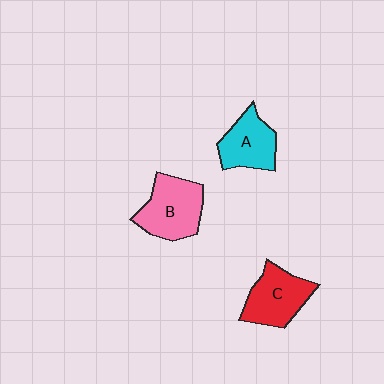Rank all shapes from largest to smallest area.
From largest to smallest: B (pink), C (red), A (cyan).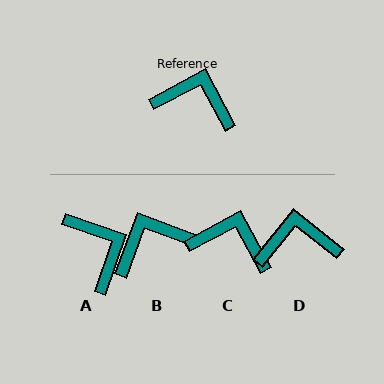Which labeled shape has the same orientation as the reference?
C.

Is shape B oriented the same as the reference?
No, it is off by about 42 degrees.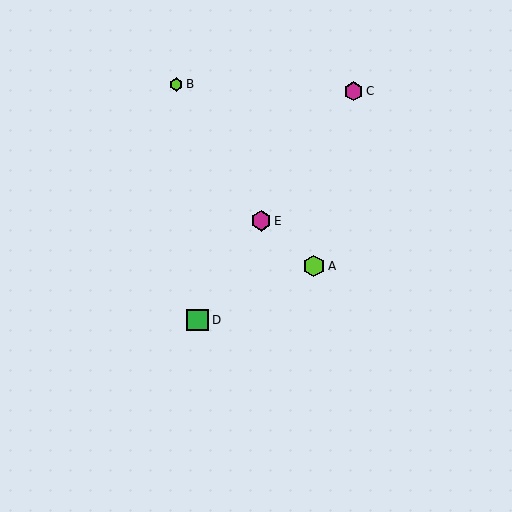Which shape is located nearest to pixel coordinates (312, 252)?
The lime hexagon (labeled A) at (314, 266) is nearest to that location.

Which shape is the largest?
The green square (labeled D) is the largest.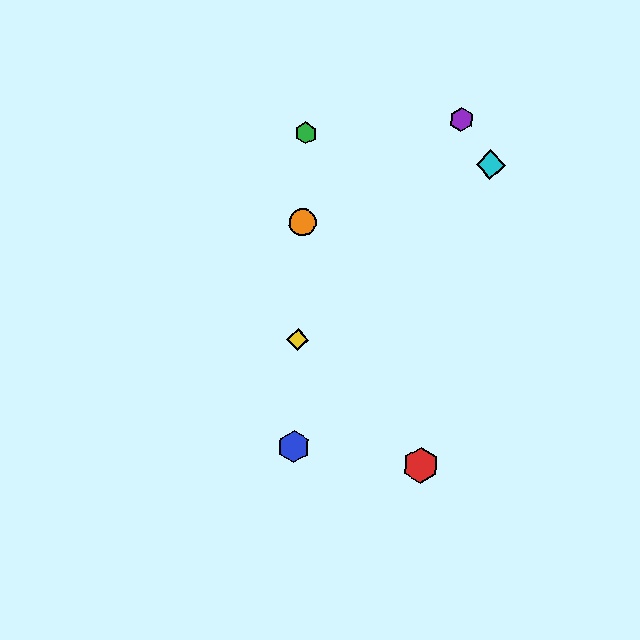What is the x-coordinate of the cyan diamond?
The cyan diamond is at x≈491.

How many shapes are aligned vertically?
4 shapes (the blue hexagon, the green hexagon, the yellow diamond, the orange circle) are aligned vertically.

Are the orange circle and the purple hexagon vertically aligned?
No, the orange circle is at x≈302 and the purple hexagon is at x≈461.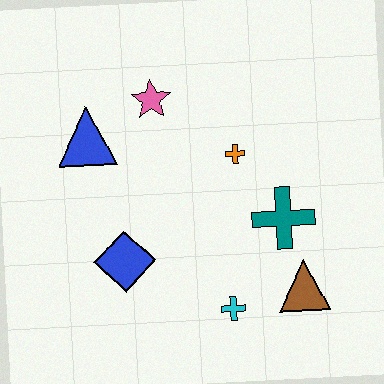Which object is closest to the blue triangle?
The pink star is closest to the blue triangle.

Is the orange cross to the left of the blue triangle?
No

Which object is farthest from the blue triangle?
The brown triangle is farthest from the blue triangle.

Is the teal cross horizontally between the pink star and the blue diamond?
No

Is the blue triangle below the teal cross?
No